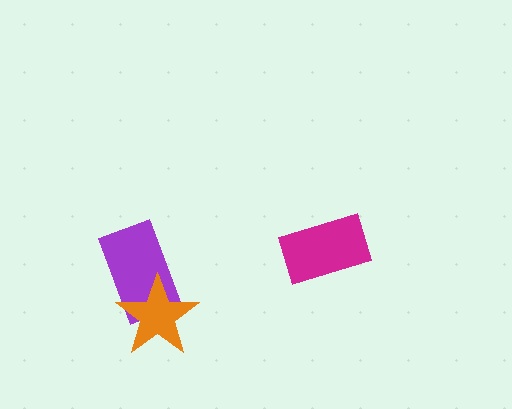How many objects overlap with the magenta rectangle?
0 objects overlap with the magenta rectangle.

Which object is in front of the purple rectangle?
The orange star is in front of the purple rectangle.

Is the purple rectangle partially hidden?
Yes, it is partially covered by another shape.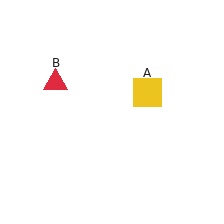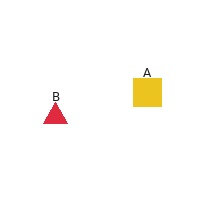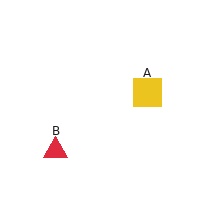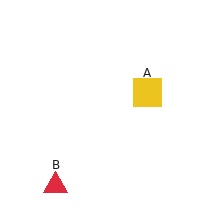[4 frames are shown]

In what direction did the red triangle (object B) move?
The red triangle (object B) moved down.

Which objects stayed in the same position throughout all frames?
Yellow square (object A) remained stationary.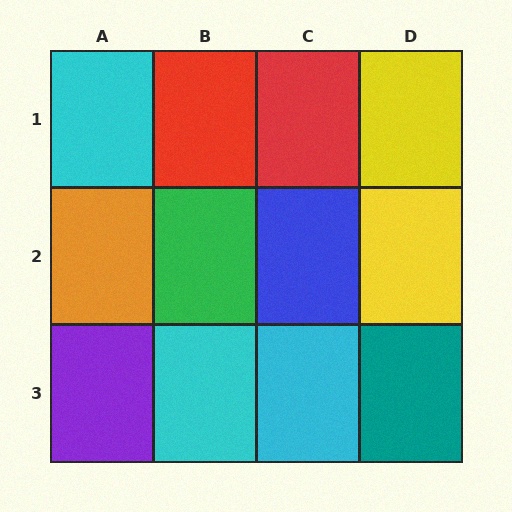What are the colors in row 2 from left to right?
Orange, green, blue, yellow.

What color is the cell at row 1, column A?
Cyan.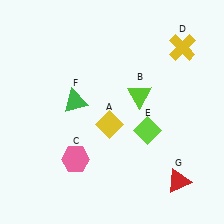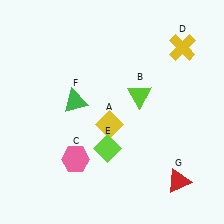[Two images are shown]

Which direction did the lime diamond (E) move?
The lime diamond (E) moved left.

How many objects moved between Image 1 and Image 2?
1 object moved between the two images.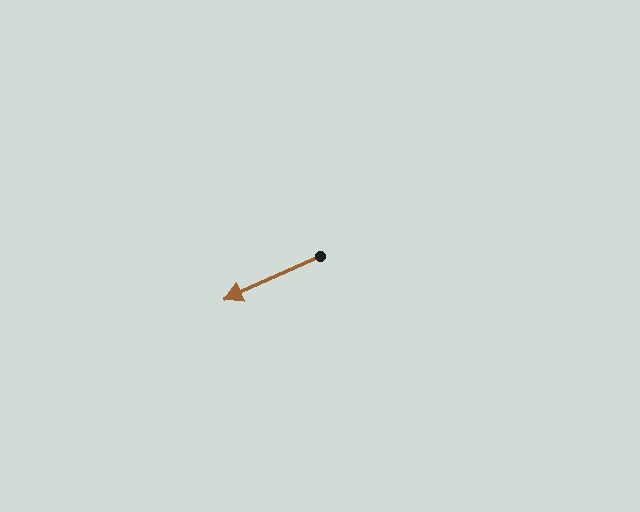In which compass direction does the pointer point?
Southwest.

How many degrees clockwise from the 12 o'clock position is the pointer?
Approximately 246 degrees.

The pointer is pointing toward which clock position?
Roughly 8 o'clock.